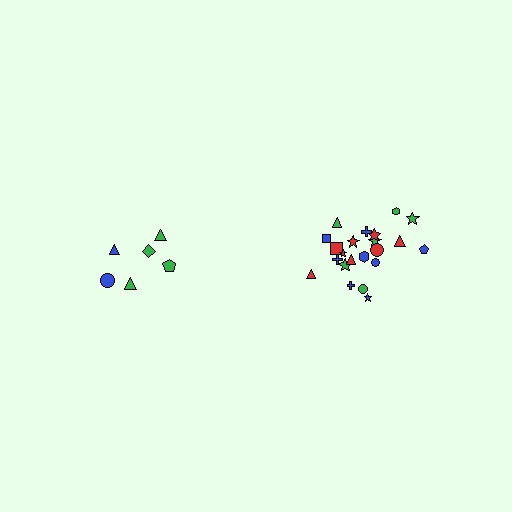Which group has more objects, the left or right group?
The right group.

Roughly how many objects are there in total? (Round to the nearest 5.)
Roughly 30 objects in total.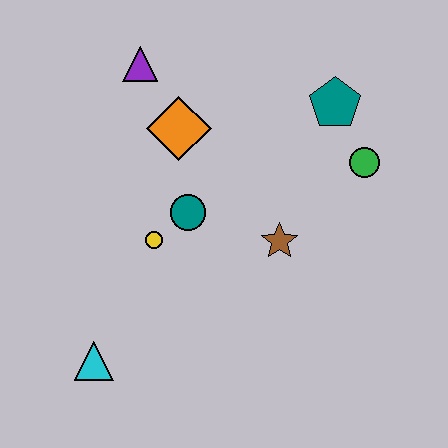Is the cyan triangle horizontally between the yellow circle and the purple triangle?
No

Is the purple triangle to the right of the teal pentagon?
No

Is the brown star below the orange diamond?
Yes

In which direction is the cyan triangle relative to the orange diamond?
The cyan triangle is below the orange diamond.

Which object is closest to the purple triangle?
The orange diamond is closest to the purple triangle.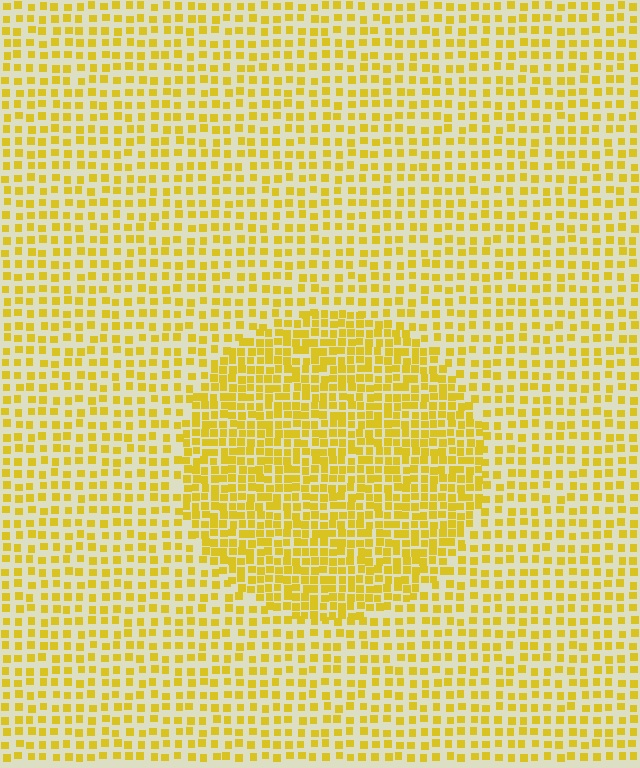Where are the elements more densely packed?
The elements are more densely packed inside the circle boundary.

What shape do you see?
I see a circle.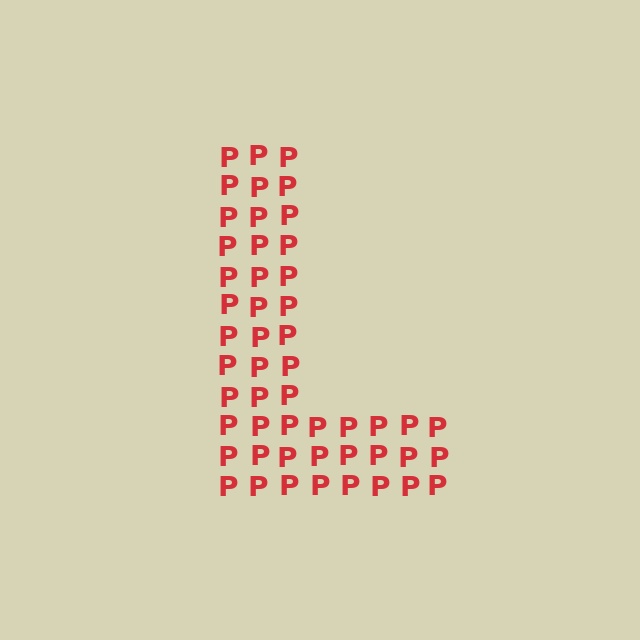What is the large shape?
The large shape is the letter L.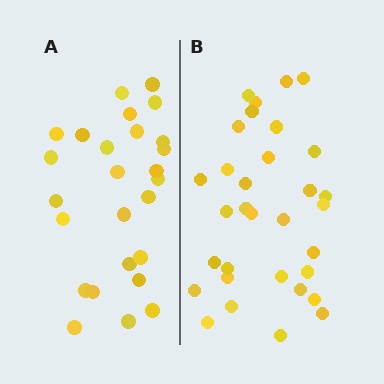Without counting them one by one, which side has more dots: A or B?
Region B (the right region) has more dots.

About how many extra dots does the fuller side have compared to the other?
Region B has about 6 more dots than region A.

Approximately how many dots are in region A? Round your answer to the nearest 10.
About 30 dots. (The exact count is 26, which rounds to 30.)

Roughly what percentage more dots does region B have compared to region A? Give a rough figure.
About 25% more.